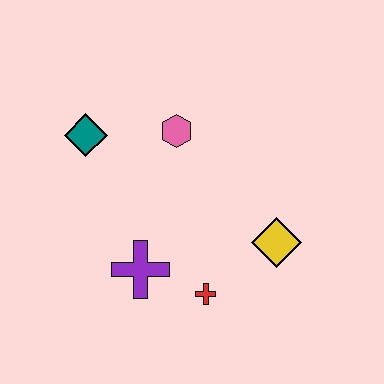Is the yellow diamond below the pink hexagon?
Yes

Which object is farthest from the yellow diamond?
The teal diamond is farthest from the yellow diamond.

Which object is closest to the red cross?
The purple cross is closest to the red cross.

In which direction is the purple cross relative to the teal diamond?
The purple cross is below the teal diamond.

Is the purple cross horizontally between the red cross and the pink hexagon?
No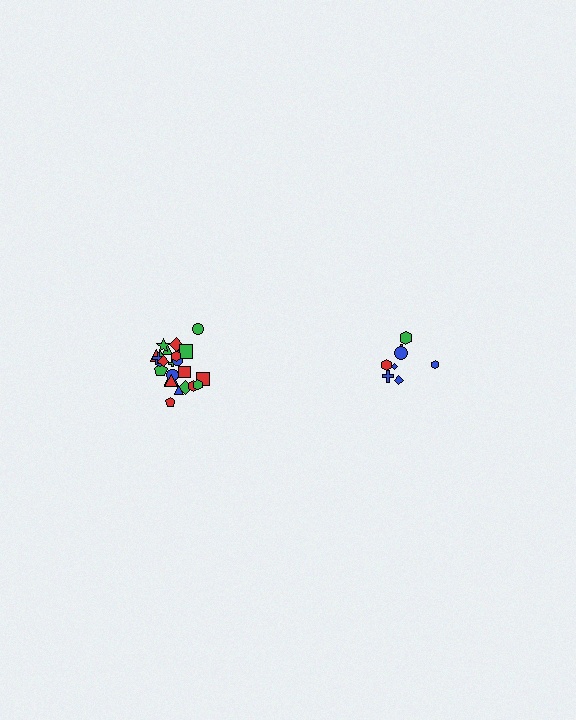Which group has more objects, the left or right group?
The left group.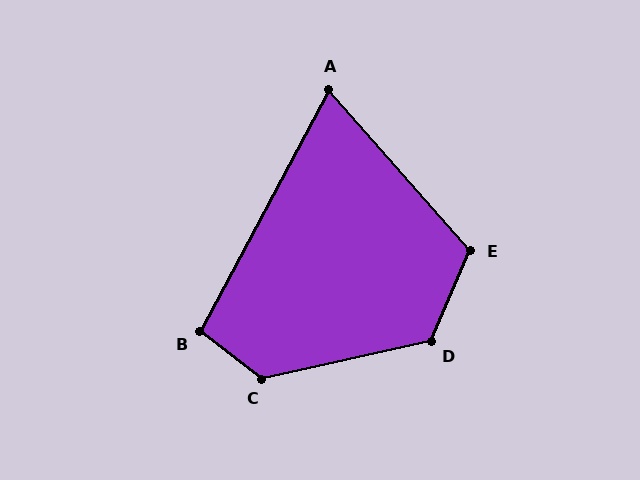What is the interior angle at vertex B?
Approximately 100 degrees (obtuse).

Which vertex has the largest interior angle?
C, at approximately 130 degrees.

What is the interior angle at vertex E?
Approximately 115 degrees (obtuse).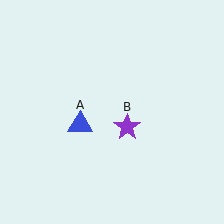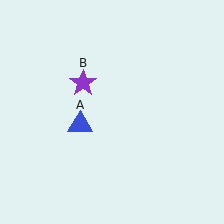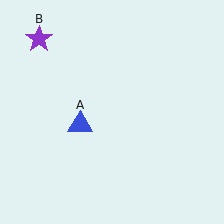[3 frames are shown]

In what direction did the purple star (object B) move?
The purple star (object B) moved up and to the left.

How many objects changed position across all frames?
1 object changed position: purple star (object B).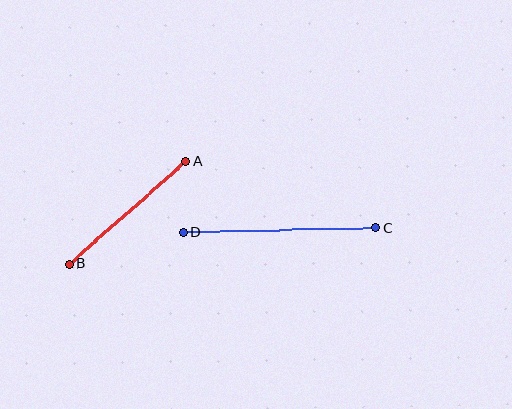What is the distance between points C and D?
The distance is approximately 192 pixels.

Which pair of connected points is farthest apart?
Points C and D are farthest apart.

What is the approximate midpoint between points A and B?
The midpoint is at approximately (128, 213) pixels.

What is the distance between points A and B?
The distance is approximately 156 pixels.